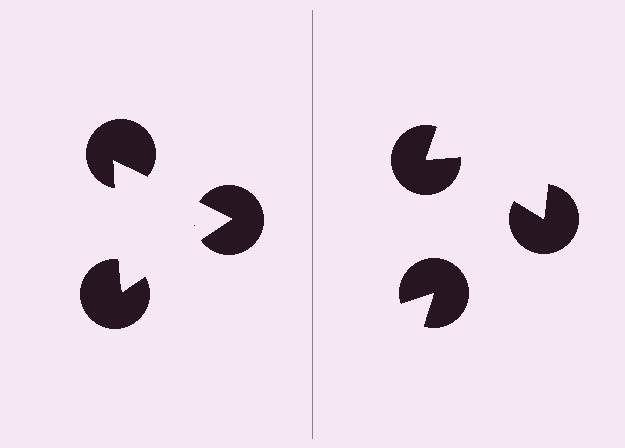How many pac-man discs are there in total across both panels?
6 — 3 on each side.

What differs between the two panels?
The pac-man discs are positioned identically on both sides; only the wedge orientations differ. On the left they align to a triangle; on the right they are misaligned.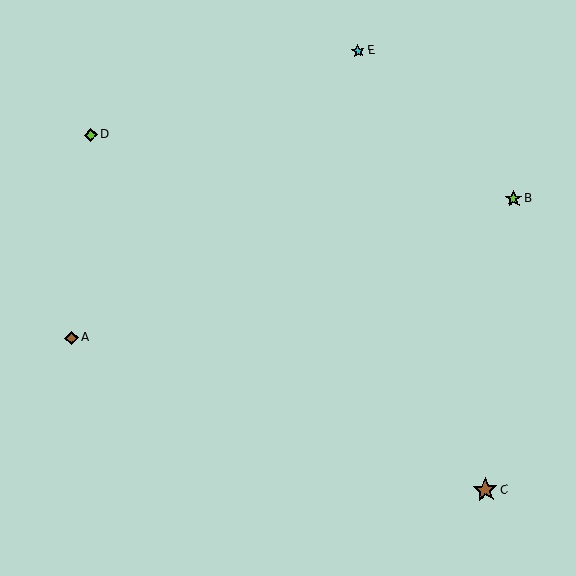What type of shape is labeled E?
Shape E is a cyan star.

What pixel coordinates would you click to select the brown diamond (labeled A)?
Click at (71, 338) to select the brown diamond A.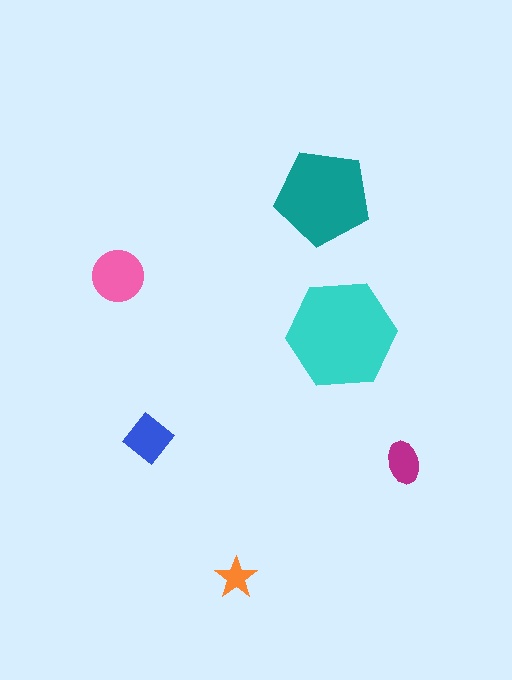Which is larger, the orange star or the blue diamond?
The blue diamond.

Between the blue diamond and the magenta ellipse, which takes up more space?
The blue diamond.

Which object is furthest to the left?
The pink circle is leftmost.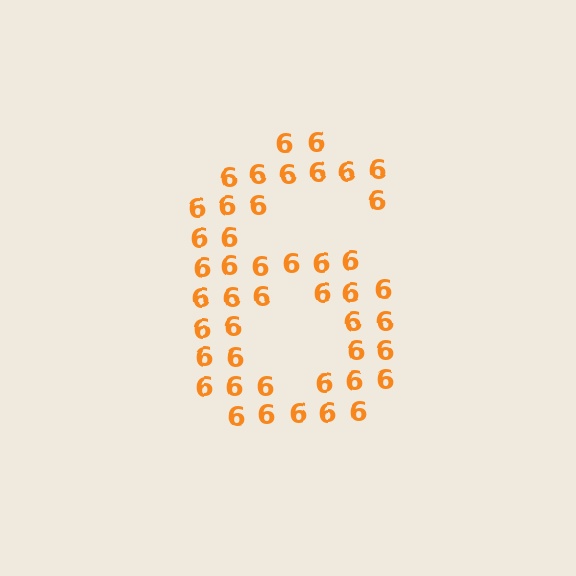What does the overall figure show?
The overall figure shows the digit 6.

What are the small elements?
The small elements are digit 6's.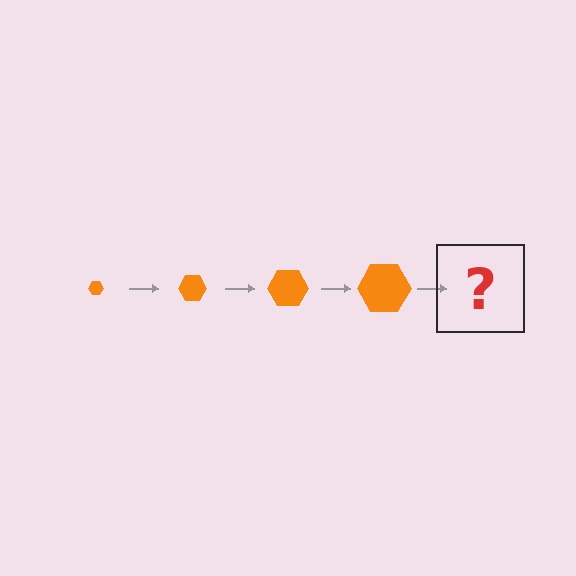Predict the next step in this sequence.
The next step is an orange hexagon, larger than the previous one.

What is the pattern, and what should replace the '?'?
The pattern is that the hexagon gets progressively larger each step. The '?' should be an orange hexagon, larger than the previous one.